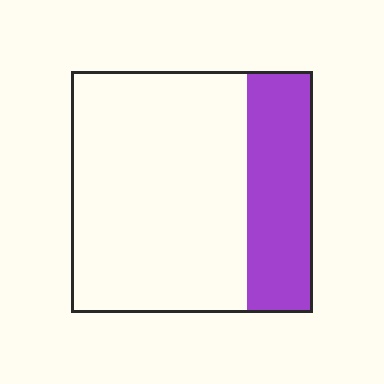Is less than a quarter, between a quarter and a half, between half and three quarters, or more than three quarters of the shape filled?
Between a quarter and a half.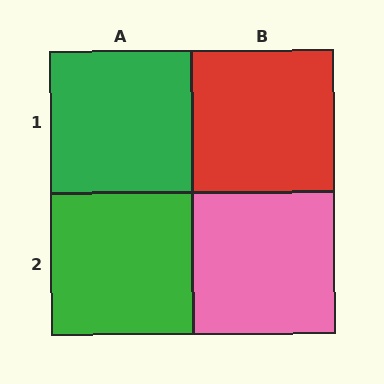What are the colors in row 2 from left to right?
Green, pink.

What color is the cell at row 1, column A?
Green.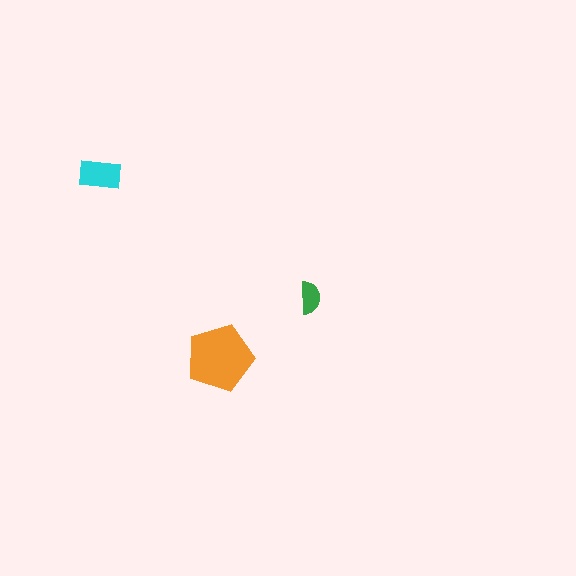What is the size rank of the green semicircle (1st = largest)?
3rd.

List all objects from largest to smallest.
The orange pentagon, the cyan rectangle, the green semicircle.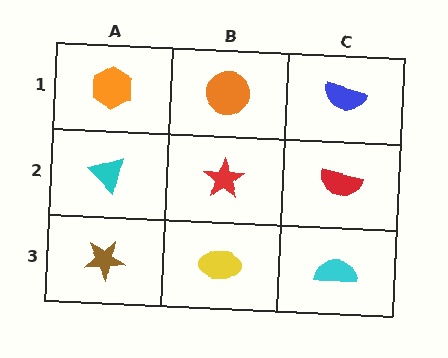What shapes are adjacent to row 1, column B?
A red star (row 2, column B), an orange hexagon (row 1, column A), a blue semicircle (row 1, column C).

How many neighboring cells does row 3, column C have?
2.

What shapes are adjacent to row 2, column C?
A blue semicircle (row 1, column C), a cyan semicircle (row 3, column C), a red star (row 2, column B).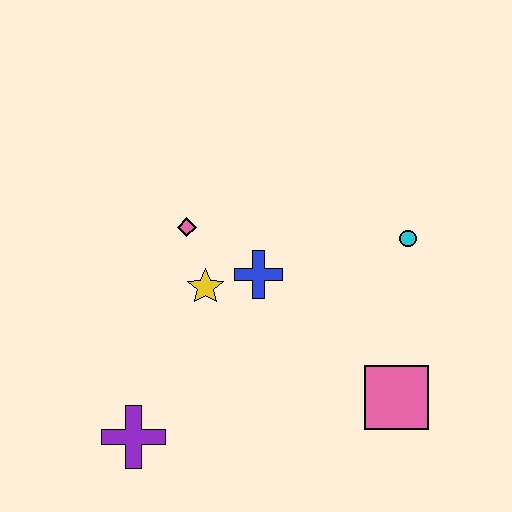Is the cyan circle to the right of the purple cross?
Yes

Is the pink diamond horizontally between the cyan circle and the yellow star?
No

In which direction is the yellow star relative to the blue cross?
The yellow star is to the left of the blue cross.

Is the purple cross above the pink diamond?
No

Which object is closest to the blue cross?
The yellow star is closest to the blue cross.